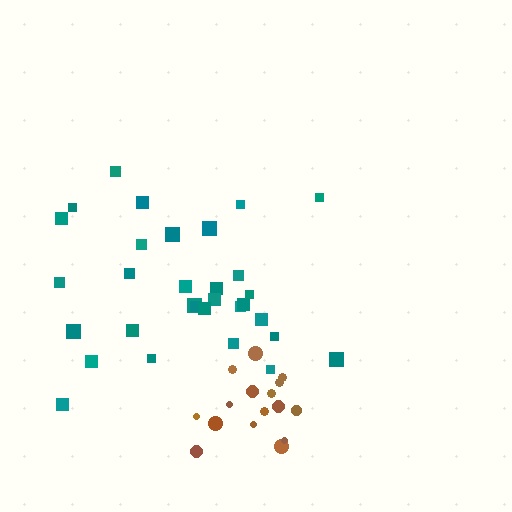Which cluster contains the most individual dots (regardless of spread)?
Teal (31).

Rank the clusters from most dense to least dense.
brown, teal.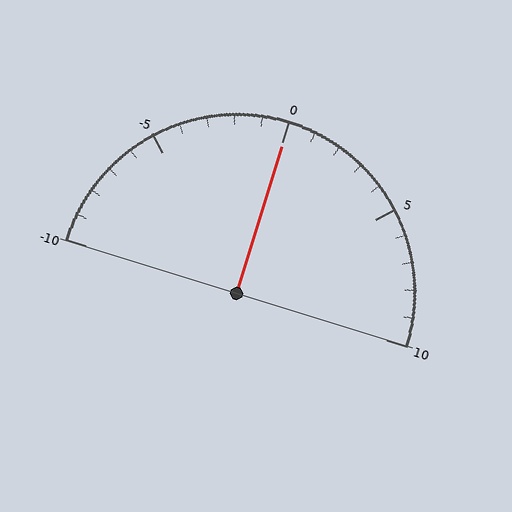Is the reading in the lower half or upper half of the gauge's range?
The reading is in the upper half of the range (-10 to 10).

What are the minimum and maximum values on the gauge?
The gauge ranges from -10 to 10.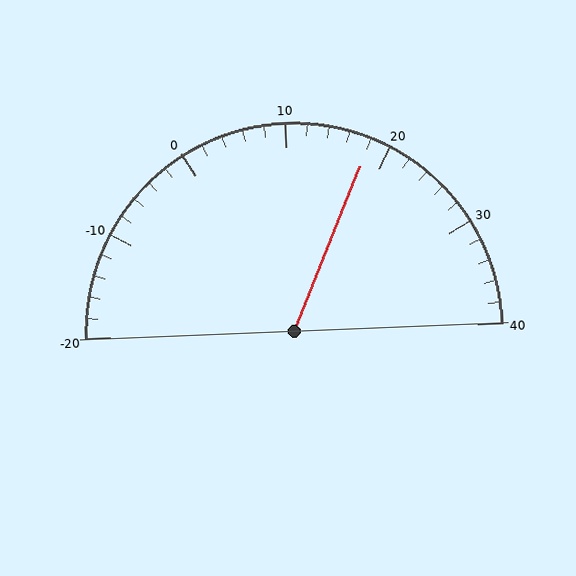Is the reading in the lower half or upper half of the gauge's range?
The reading is in the upper half of the range (-20 to 40).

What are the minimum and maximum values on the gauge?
The gauge ranges from -20 to 40.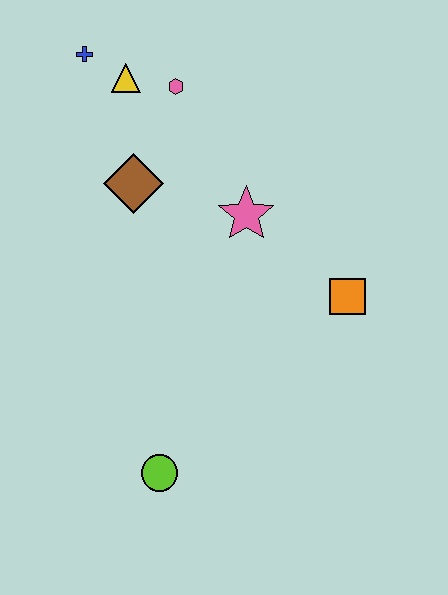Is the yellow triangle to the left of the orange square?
Yes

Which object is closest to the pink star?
The brown diamond is closest to the pink star.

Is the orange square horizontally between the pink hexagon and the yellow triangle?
No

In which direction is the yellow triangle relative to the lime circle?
The yellow triangle is above the lime circle.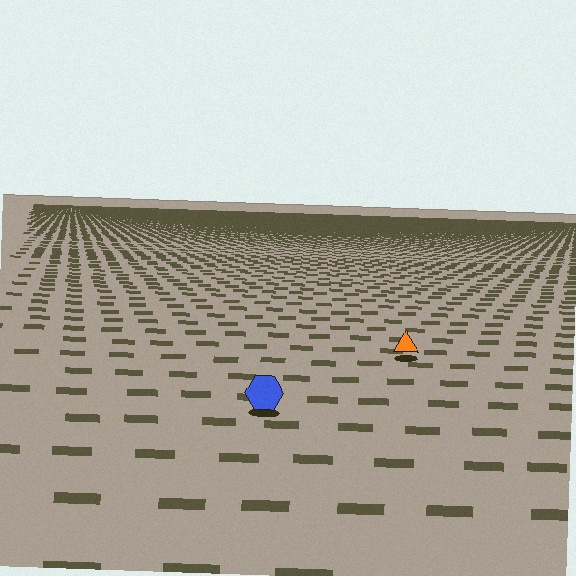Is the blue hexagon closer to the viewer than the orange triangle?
Yes. The blue hexagon is closer — you can tell from the texture gradient: the ground texture is coarser near it.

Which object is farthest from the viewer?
The orange triangle is farthest from the viewer. It appears smaller and the ground texture around it is denser.